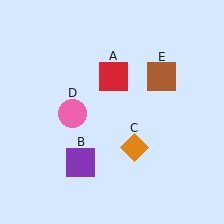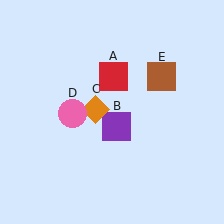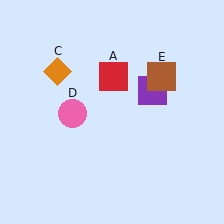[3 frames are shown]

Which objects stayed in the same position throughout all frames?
Red square (object A) and pink circle (object D) and brown square (object E) remained stationary.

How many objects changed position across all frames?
2 objects changed position: purple square (object B), orange diamond (object C).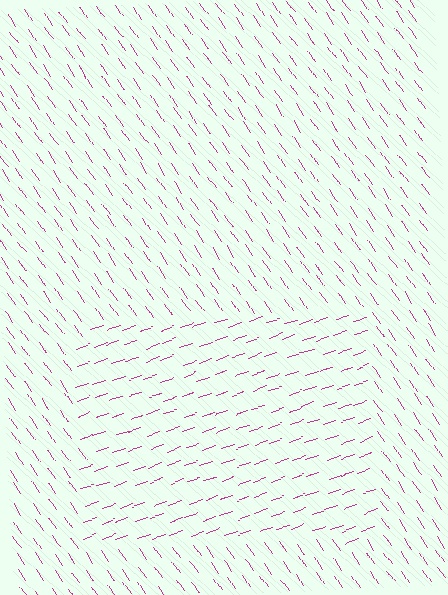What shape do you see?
I see a rectangle.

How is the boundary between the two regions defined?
The boundary is defined purely by a change in line orientation (approximately 75 degrees difference). All lines are the same color and thickness.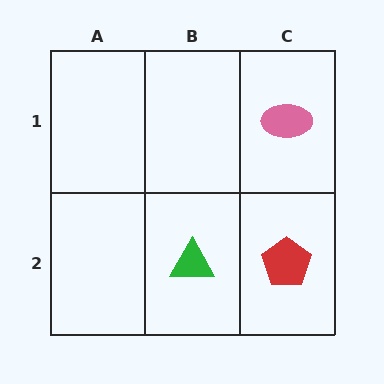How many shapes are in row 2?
2 shapes.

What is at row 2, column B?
A green triangle.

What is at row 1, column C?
A pink ellipse.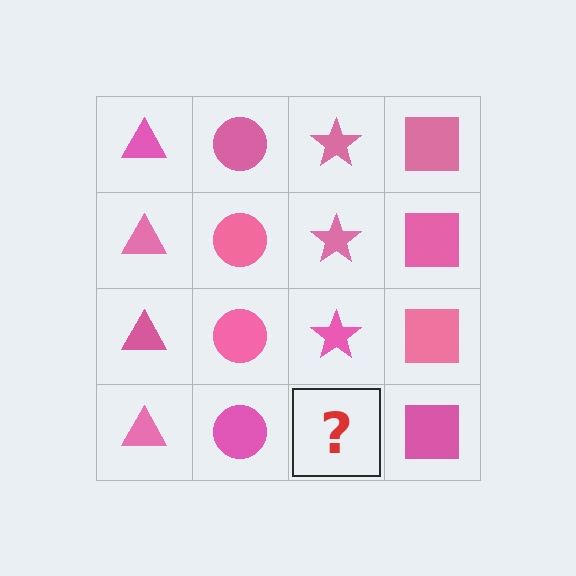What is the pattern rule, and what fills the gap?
The rule is that each column has a consistent shape. The gap should be filled with a pink star.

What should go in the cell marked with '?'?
The missing cell should contain a pink star.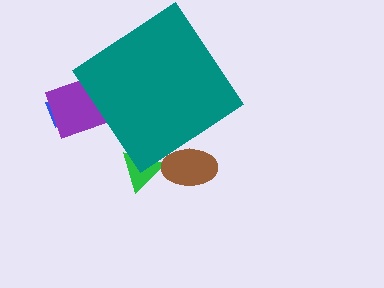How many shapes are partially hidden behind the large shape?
4 shapes are partially hidden.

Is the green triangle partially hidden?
Yes, the green triangle is partially hidden behind the teal diamond.